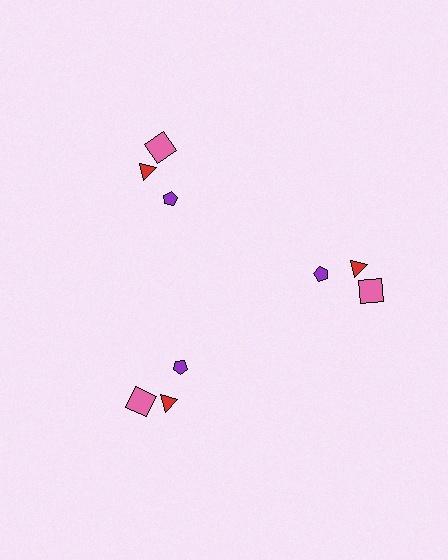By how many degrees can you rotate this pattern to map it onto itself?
The pattern maps onto itself every 120 degrees of rotation.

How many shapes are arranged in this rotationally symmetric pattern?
There are 9 shapes, arranged in 3 groups of 3.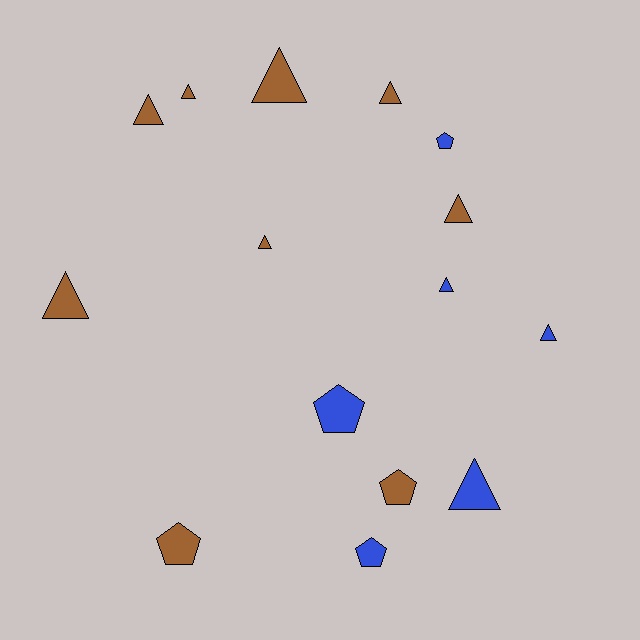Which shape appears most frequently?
Triangle, with 10 objects.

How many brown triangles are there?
There are 7 brown triangles.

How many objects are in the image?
There are 15 objects.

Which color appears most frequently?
Brown, with 9 objects.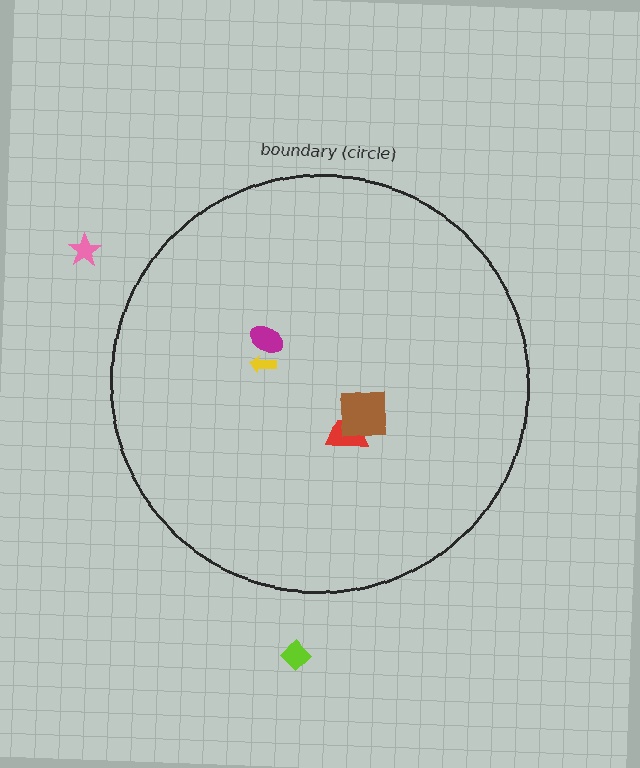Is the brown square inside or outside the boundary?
Inside.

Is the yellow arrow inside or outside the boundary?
Inside.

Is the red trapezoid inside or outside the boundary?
Inside.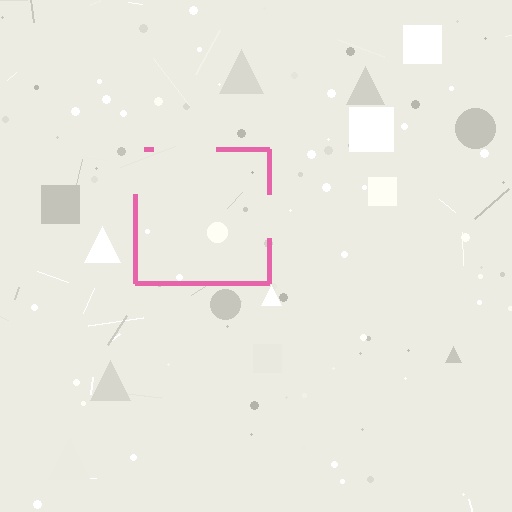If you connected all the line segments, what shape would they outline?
They would outline a square.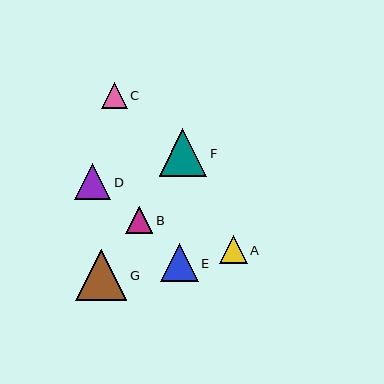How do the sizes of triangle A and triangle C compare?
Triangle A and triangle C are approximately the same size.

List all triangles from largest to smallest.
From largest to smallest: G, F, E, D, A, B, C.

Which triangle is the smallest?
Triangle C is the smallest with a size of approximately 26 pixels.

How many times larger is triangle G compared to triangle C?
Triangle G is approximately 2.0 times the size of triangle C.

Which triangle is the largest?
Triangle G is the largest with a size of approximately 51 pixels.